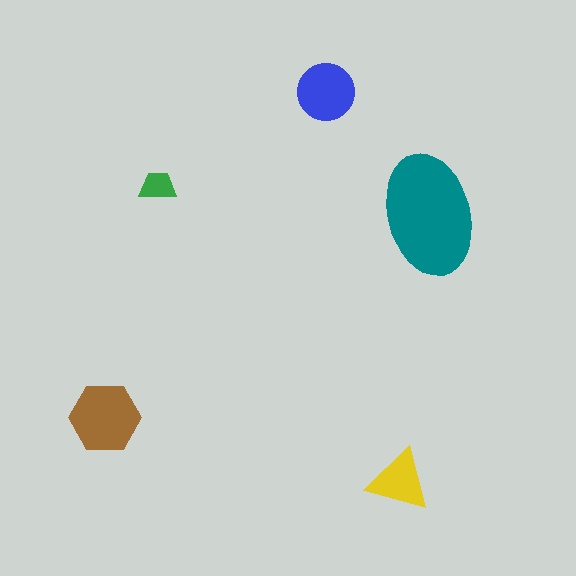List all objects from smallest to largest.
The green trapezoid, the yellow triangle, the blue circle, the brown hexagon, the teal ellipse.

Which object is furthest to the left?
The brown hexagon is leftmost.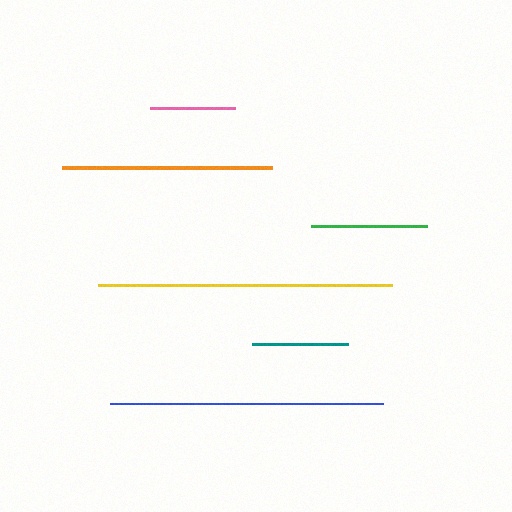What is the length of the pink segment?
The pink segment is approximately 85 pixels long.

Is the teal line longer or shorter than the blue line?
The blue line is longer than the teal line.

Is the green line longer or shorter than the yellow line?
The yellow line is longer than the green line.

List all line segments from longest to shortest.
From longest to shortest: yellow, blue, orange, green, teal, pink.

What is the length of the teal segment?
The teal segment is approximately 96 pixels long.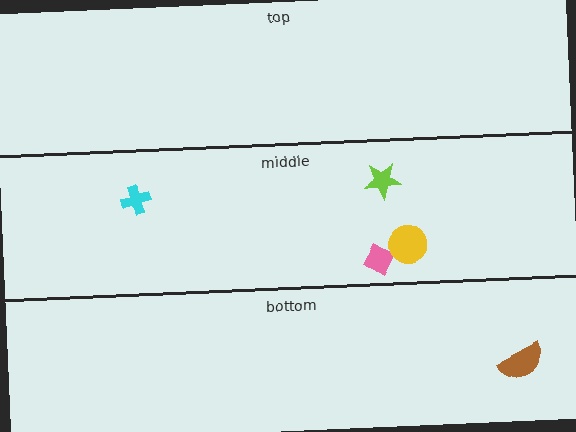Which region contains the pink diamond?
The middle region.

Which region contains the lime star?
The middle region.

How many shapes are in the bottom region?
1.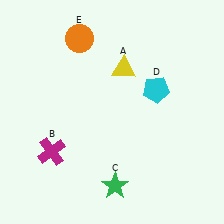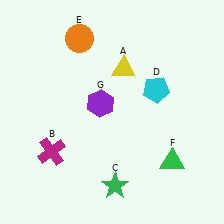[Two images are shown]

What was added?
A green triangle (F), a purple hexagon (G) were added in Image 2.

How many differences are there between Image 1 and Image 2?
There are 2 differences between the two images.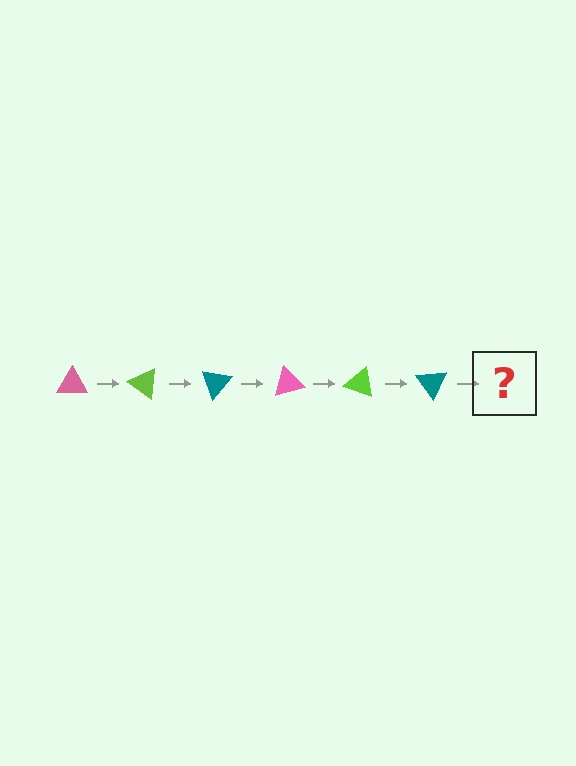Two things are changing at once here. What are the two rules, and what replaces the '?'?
The two rules are that it rotates 35 degrees each step and the color cycles through pink, lime, and teal. The '?' should be a pink triangle, rotated 210 degrees from the start.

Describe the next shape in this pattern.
It should be a pink triangle, rotated 210 degrees from the start.